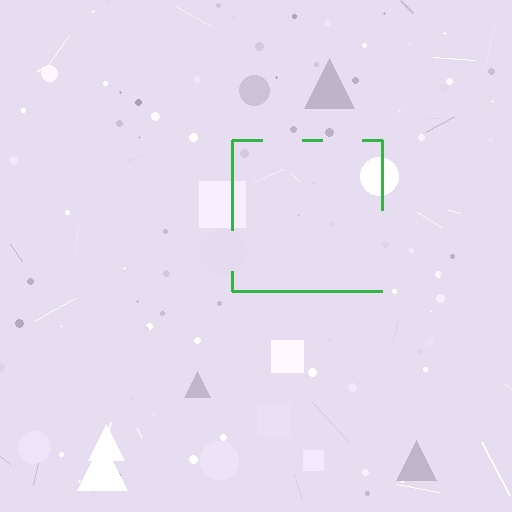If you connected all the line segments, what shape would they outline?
They would outline a square.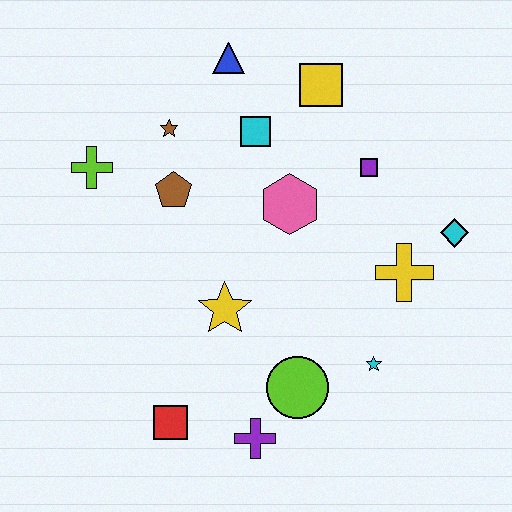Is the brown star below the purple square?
No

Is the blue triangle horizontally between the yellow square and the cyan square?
No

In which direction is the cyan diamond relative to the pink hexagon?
The cyan diamond is to the right of the pink hexagon.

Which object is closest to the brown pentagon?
The brown star is closest to the brown pentagon.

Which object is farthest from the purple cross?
The blue triangle is farthest from the purple cross.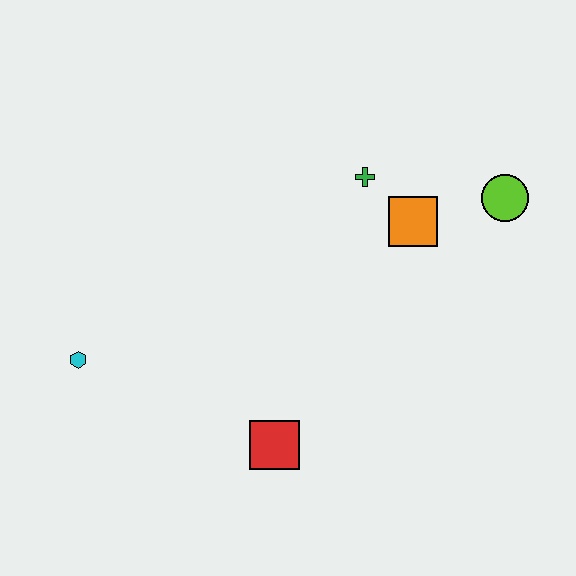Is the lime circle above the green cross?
No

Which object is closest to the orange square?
The green cross is closest to the orange square.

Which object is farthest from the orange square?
The cyan hexagon is farthest from the orange square.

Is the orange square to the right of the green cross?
Yes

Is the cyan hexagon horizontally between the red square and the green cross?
No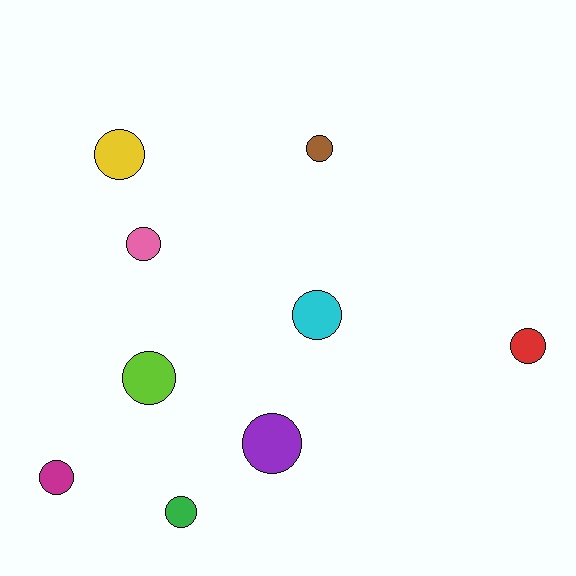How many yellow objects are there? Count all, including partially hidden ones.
There is 1 yellow object.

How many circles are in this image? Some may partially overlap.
There are 9 circles.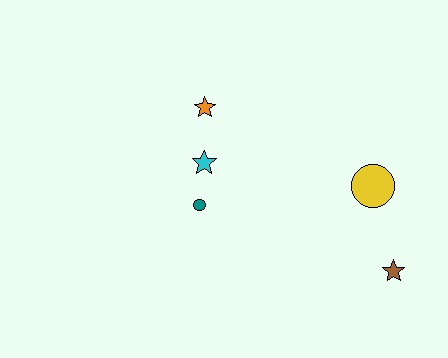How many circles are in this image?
There are 2 circles.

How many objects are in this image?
There are 5 objects.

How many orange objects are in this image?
There is 1 orange object.